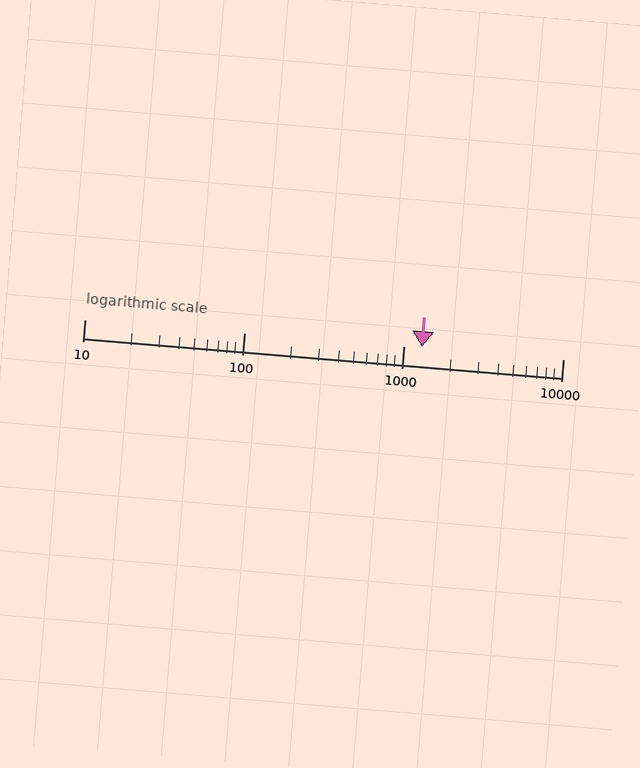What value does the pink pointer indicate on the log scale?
The pointer indicates approximately 1300.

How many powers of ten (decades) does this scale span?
The scale spans 3 decades, from 10 to 10000.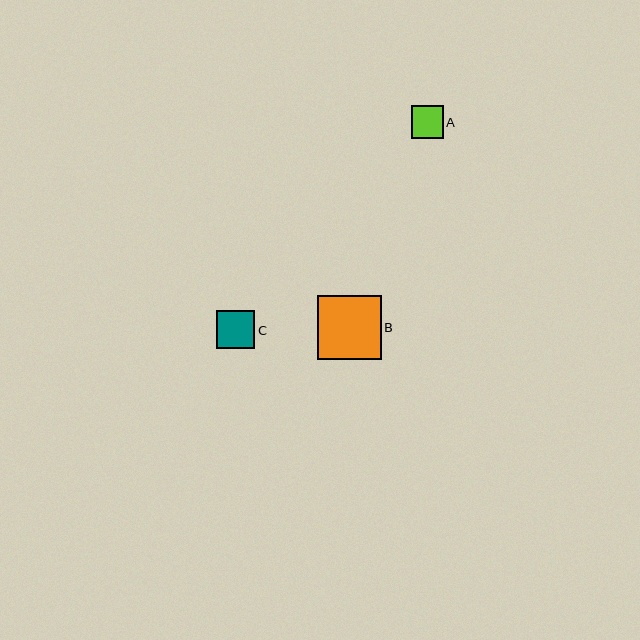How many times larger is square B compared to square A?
Square B is approximately 2.0 times the size of square A.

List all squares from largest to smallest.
From largest to smallest: B, C, A.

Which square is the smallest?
Square A is the smallest with a size of approximately 32 pixels.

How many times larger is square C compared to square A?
Square C is approximately 1.2 times the size of square A.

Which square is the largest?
Square B is the largest with a size of approximately 64 pixels.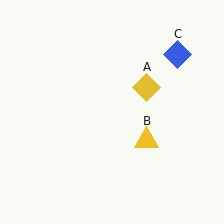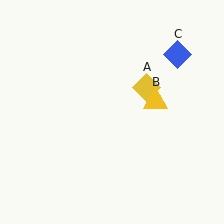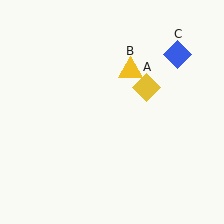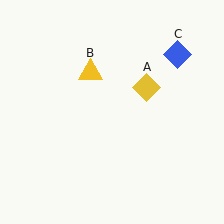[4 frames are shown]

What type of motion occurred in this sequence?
The yellow triangle (object B) rotated counterclockwise around the center of the scene.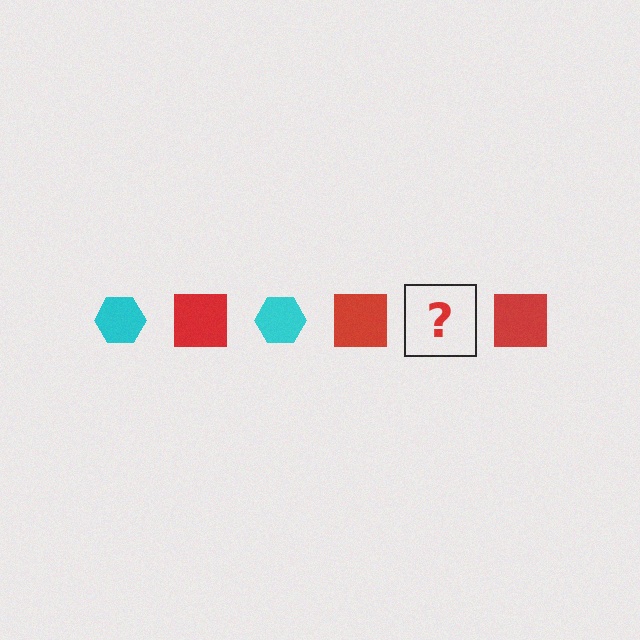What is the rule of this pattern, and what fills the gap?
The rule is that the pattern alternates between cyan hexagon and red square. The gap should be filled with a cyan hexagon.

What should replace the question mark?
The question mark should be replaced with a cyan hexagon.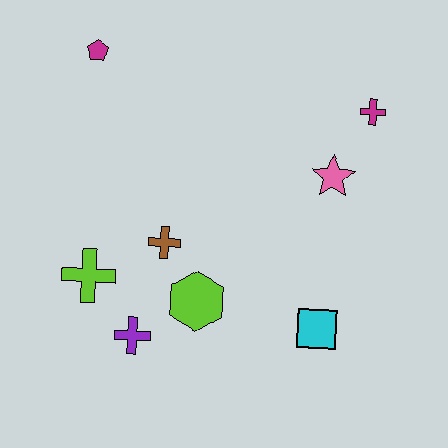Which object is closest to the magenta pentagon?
The brown cross is closest to the magenta pentagon.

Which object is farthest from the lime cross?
The magenta cross is farthest from the lime cross.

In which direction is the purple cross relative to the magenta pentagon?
The purple cross is below the magenta pentagon.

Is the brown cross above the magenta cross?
No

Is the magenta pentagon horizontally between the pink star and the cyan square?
No